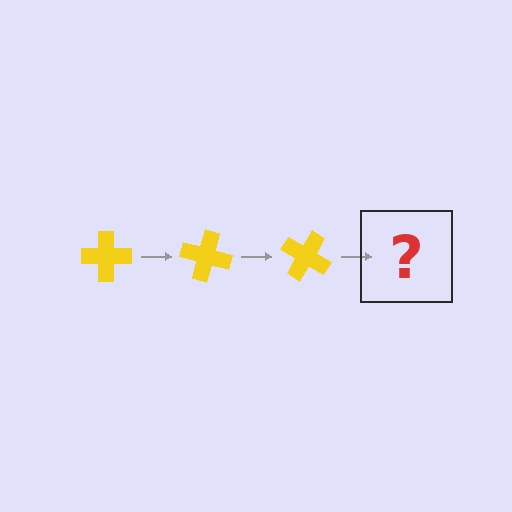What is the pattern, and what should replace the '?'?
The pattern is that the cross rotates 15 degrees each step. The '?' should be a yellow cross rotated 45 degrees.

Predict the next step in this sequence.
The next step is a yellow cross rotated 45 degrees.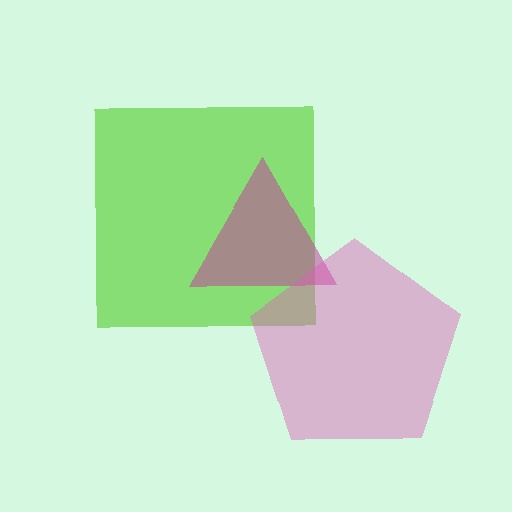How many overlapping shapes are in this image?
There are 3 overlapping shapes in the image.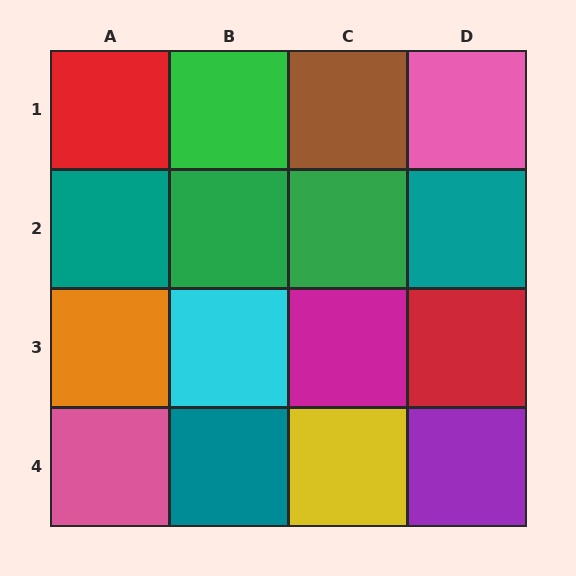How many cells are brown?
1 cell is brown.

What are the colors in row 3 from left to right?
Orange, cyan, magenta, red.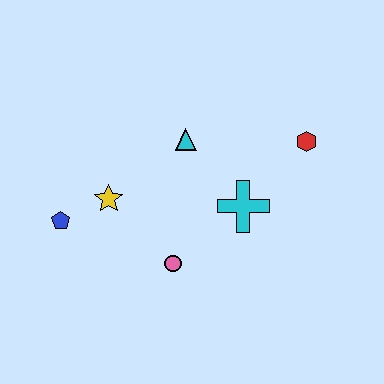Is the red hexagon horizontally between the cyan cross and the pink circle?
No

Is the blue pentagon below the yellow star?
Yes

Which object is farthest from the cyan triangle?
The blue pentagon is farthest from the cyan triangle.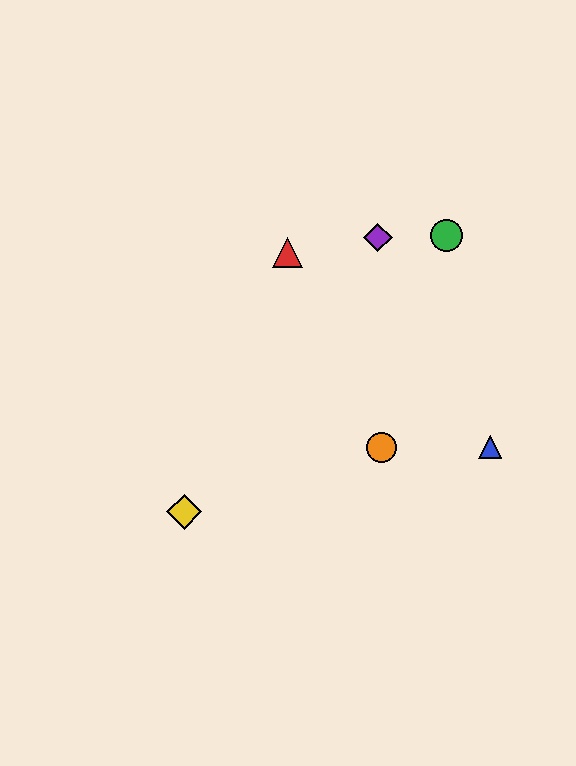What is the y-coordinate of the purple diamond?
The purple diamond is at y≈237.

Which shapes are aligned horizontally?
The blue triangle, the orange circle are aligned horizontally.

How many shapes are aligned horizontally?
2 shapes (the blue triangle, the orange circle) are aligned horizontally.